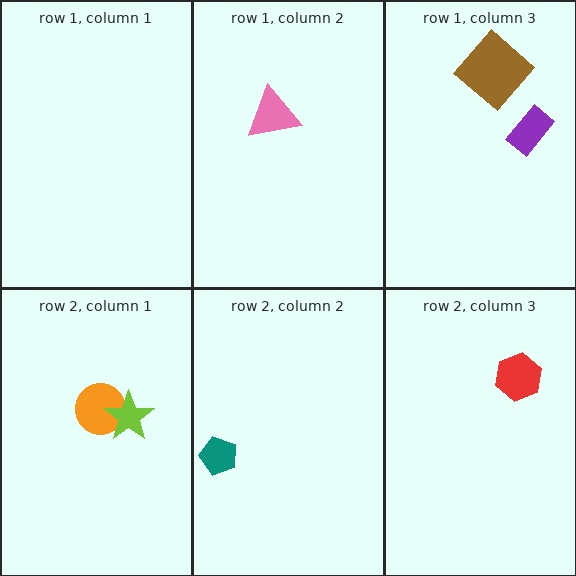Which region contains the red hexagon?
The row 2, column 3 region.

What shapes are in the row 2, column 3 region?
The red hexagon.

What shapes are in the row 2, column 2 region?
The teal pentagon.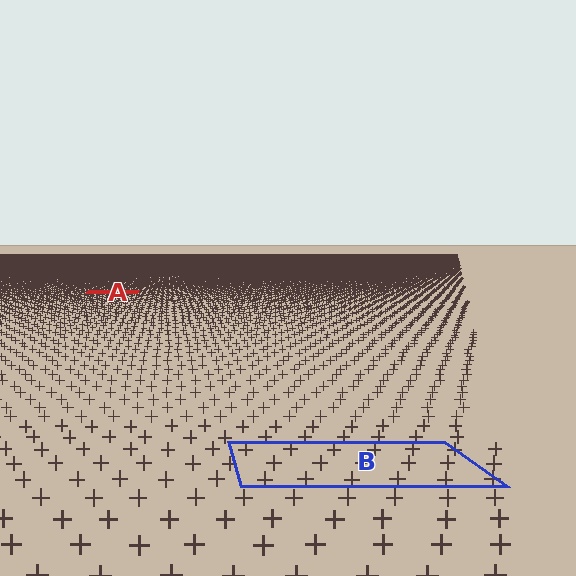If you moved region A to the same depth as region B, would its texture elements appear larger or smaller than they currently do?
They would appear larger. At a closer depth, the same texture elements are projected at a bigger on-screen size.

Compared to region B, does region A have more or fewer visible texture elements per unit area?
Region A has more texture elements per unit area — they are packed more densely because it is farther away.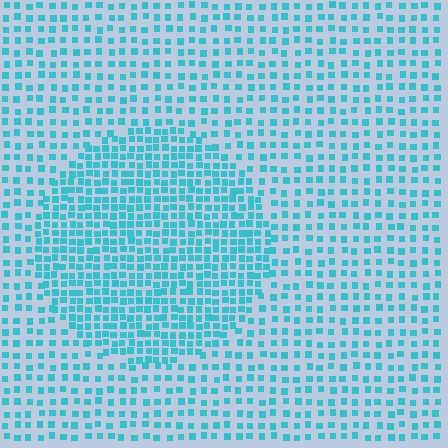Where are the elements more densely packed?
The elements are more densely packed inside the circle boundary.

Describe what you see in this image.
The image contains small cyan elements arranged at two different densities. A circle-shaped region is visible where the elements are more densely packed than the surrounding area.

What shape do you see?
I see a circle.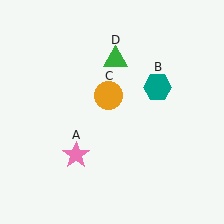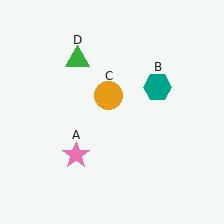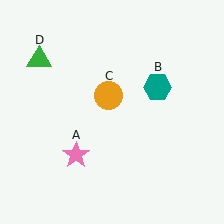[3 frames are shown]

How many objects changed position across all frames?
1 object changed position: green triangle (object D).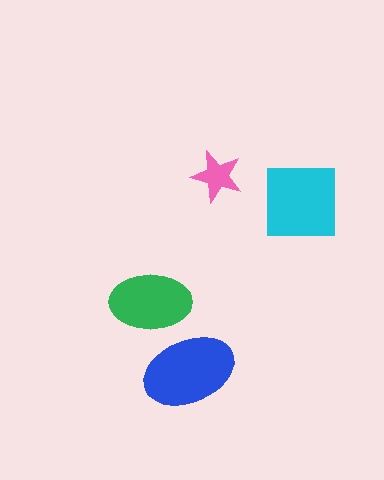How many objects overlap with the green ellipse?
1 object overlaps with the green ellipse.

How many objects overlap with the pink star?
0 objects overlap with the pink star.